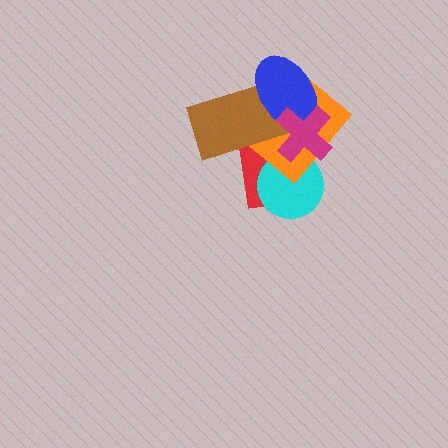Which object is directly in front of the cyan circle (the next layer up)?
The orange diamond is directly in front of the cyan circle.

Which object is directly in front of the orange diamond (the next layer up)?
The brown rectangle is directly in front of the orange diamond.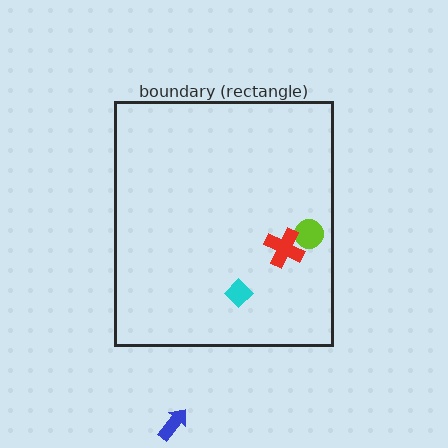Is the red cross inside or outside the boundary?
Inside.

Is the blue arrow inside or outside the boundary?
Outside.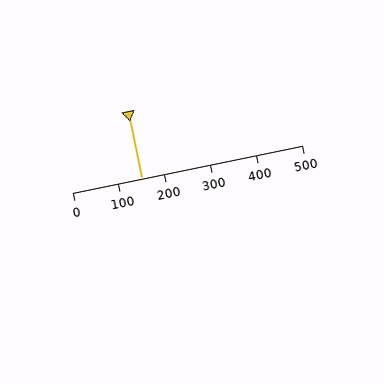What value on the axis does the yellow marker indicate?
The marker indicates approximately 150.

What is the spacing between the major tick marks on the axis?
The major ticks are spaced 100 apart.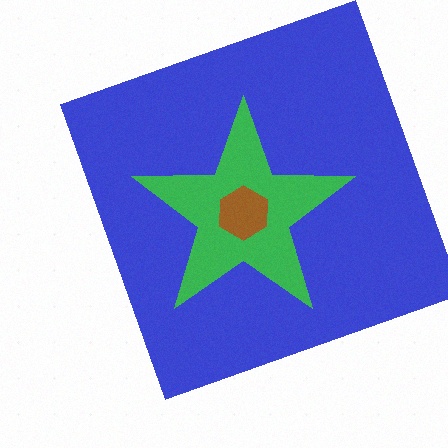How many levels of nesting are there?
3.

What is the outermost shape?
The blue square.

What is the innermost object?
The brown hexagon.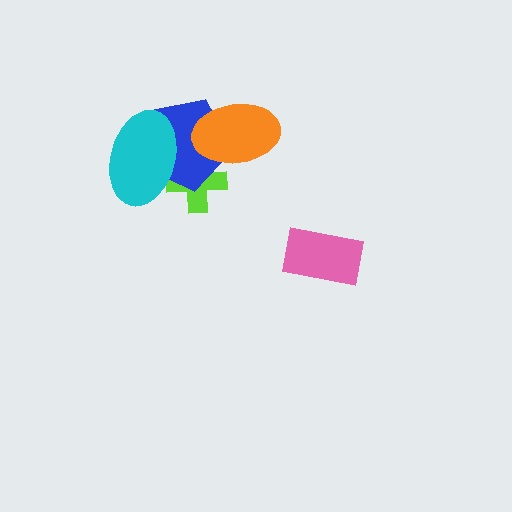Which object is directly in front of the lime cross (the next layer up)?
The blue pentagon is directly in front of the lime cross.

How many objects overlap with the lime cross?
3 objects overlap with the lime cross.